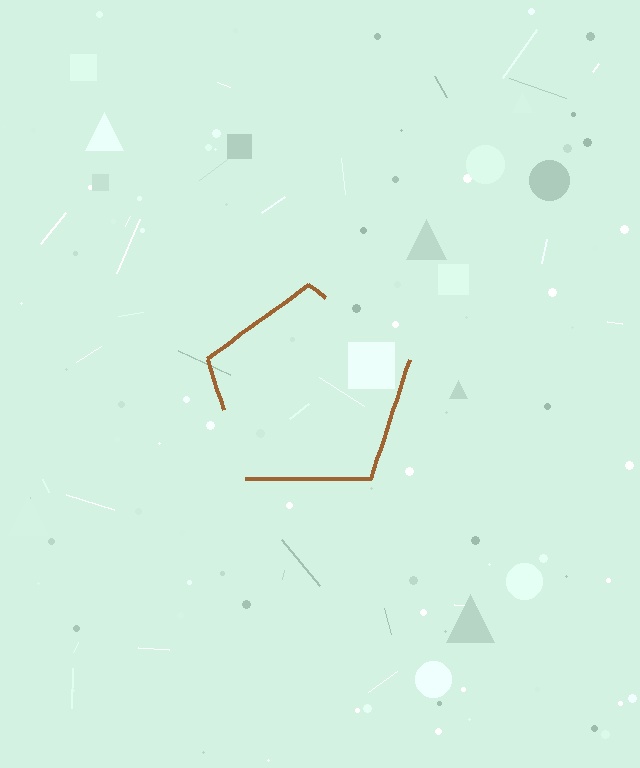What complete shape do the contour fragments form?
The contour fragments form a pentagon.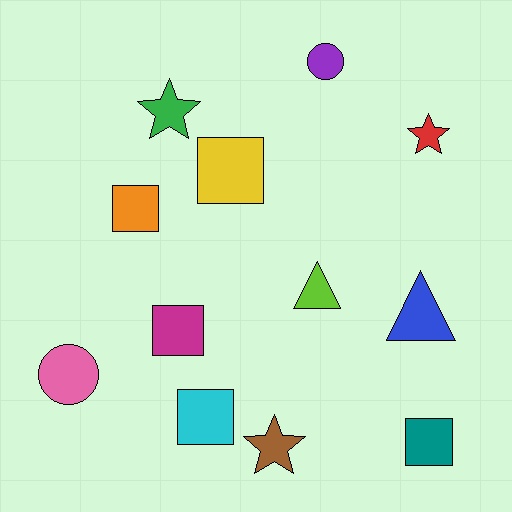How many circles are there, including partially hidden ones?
There are 2 circles.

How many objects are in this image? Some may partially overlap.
There are 12 objects.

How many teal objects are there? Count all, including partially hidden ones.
There is 1 teal object.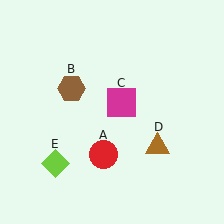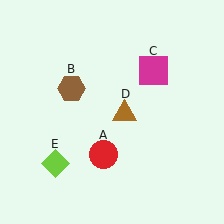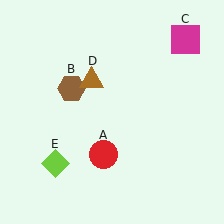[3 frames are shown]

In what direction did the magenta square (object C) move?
The magenta square (object C) moved up and to the right.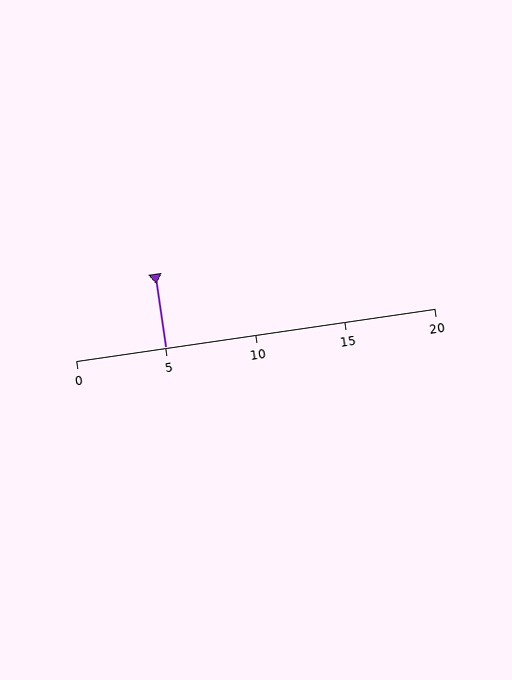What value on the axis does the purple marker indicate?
The marker indicates approximately 5.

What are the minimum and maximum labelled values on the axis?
The axis runs from 0 to 20.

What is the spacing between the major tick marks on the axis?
The major ticks are spaced 5 apart.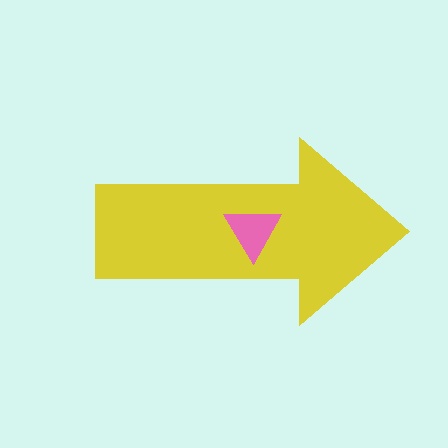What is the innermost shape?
The pink triangle.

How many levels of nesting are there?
2.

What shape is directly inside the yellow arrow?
The pink triangle.